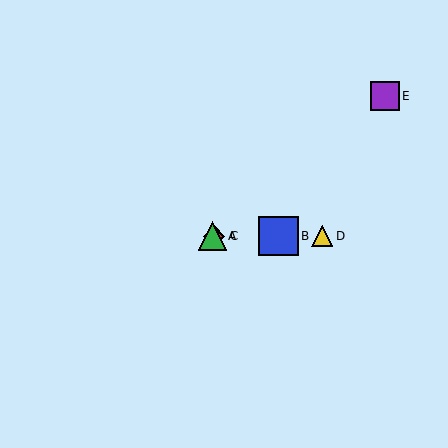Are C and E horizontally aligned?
No, C is at y≈236 and E is at y≈96.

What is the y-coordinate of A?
Object A is at y≈236.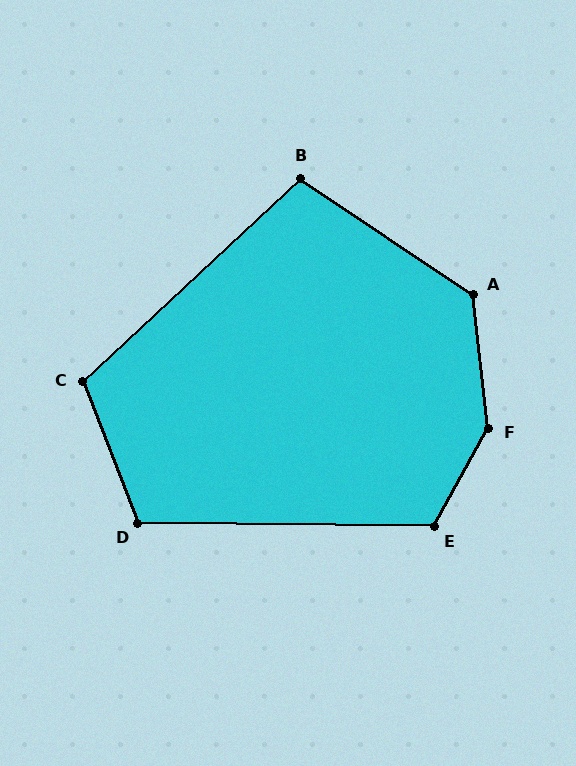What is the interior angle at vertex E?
Approximately 118 degrees (obtuse).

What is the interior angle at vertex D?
Approximately 112 degrees (obtuse).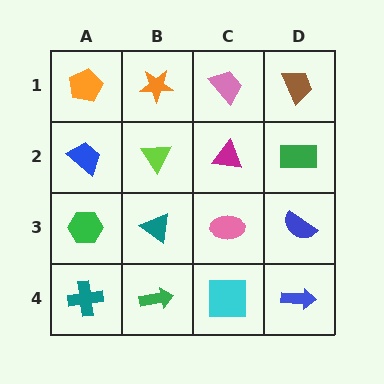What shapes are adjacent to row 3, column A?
A blue trapezoid (row 2, column A), a teal cross (row 4, column A), a teal triangle (row 3, column B).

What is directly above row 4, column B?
A teal triangle.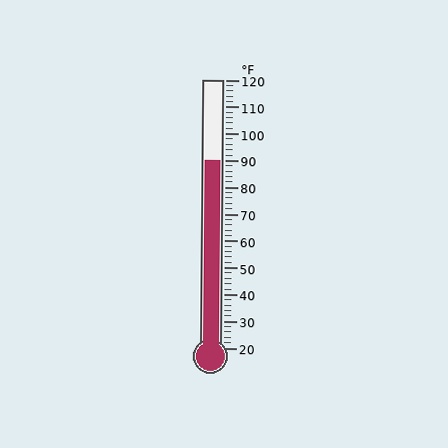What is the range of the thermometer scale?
The thermometer scale ranges from 20°F to 120°F.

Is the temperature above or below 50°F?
The temperature is above 50°F.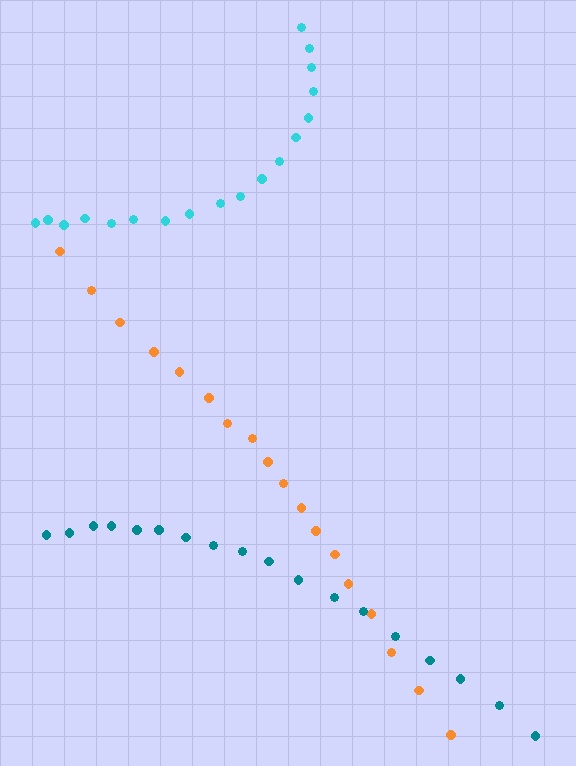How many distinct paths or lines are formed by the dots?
There are 3 distinct paths.